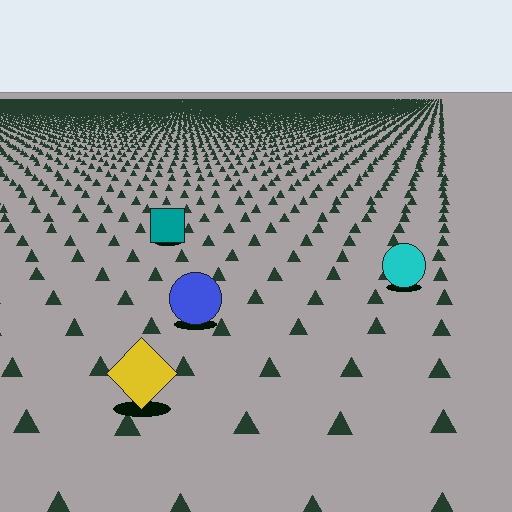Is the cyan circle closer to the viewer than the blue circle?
No. The blue circle is closer — you can tell from the texture gradient: the ground texture is coarser near it.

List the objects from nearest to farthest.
From nearest to farthest: the yellow diamond, the blue circle, the cyan circle, the teal square.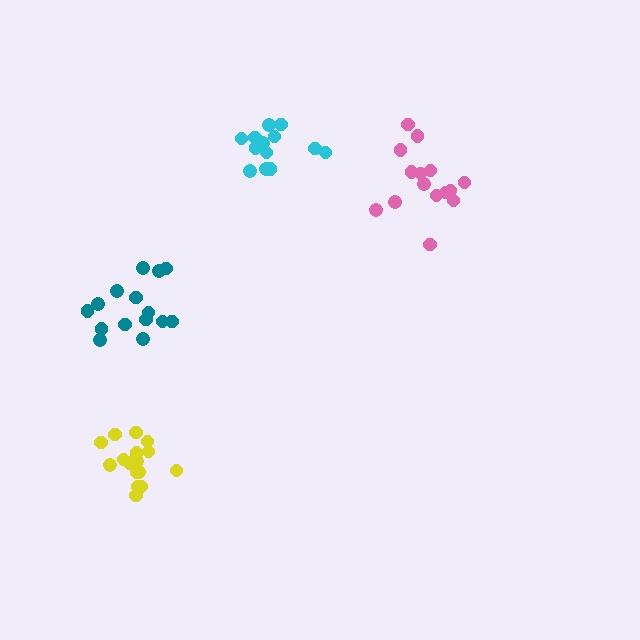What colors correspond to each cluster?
The clusters are colored: yellow, cyan, teal, pink.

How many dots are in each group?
Group 1: 16 dots, Group 2: 13 dots, Group 3: 15 dots, Group 4: 15 dots (59 total).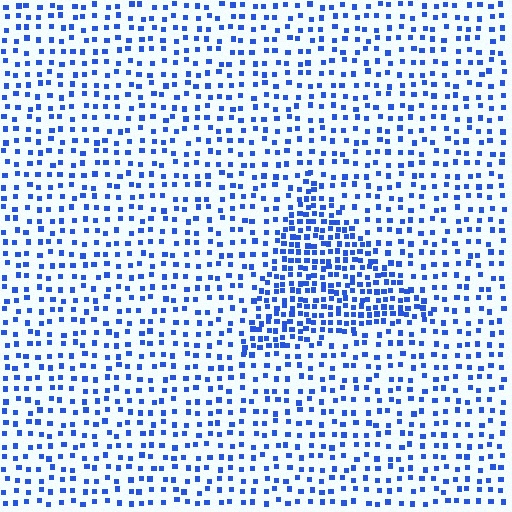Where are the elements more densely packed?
The elements are more densely packed inside the triangle boundary.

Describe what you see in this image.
The image contains small blue elements arranged at two different densities. A triangle-shaped region is visible where the elements are more densely packed than the surrounding area.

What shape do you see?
I see a triangle.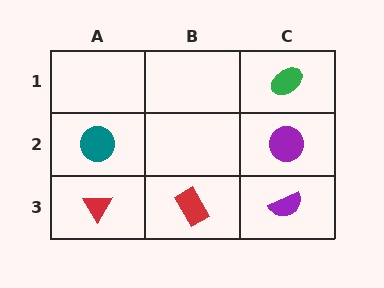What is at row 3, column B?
A red rectangle.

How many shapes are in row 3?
3 shapes.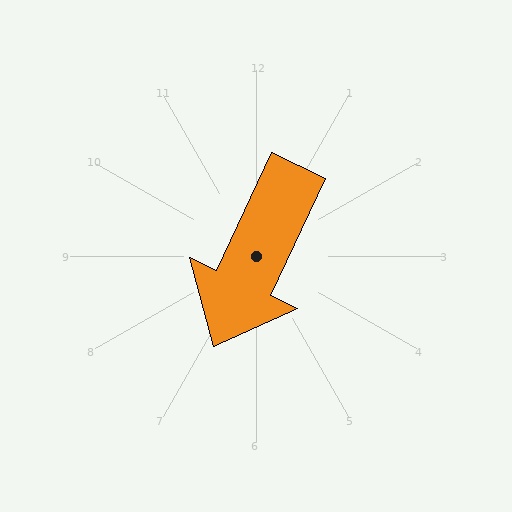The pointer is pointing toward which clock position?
Roughly 7 o'clock.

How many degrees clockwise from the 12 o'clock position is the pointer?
Approximately 205 degrees.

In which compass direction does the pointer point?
Southwest.